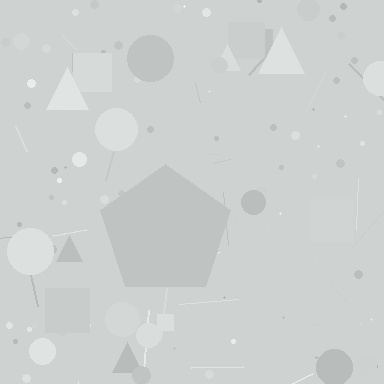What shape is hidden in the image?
A pentagon is hidden in the image.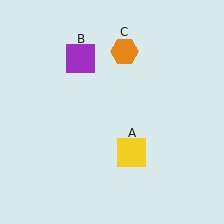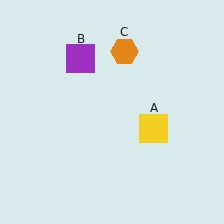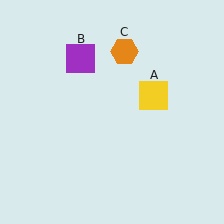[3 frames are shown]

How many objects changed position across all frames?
1 object changed position: yellow square (object A).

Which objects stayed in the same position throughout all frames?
Purple square (object B) and orange hexagon (object C) remained stationary.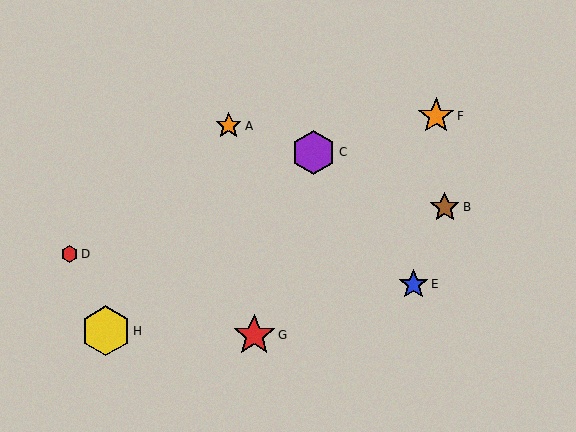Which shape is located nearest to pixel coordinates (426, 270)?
The blue star (labeled E) at (413, 284) is nearest to that location.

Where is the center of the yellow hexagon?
The center of the yellow hexagon is at (106, 331).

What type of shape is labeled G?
Shape G is a red star.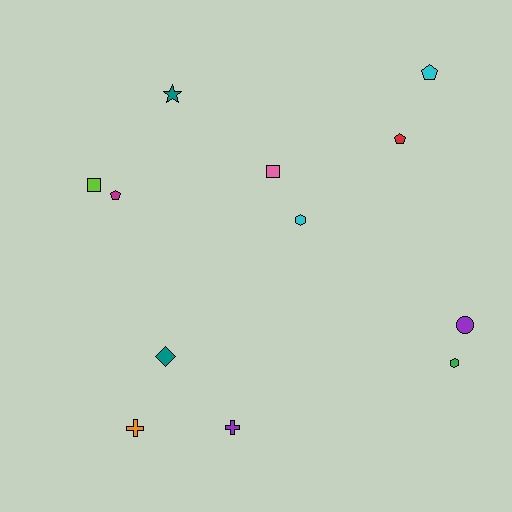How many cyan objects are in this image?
There are 2 cyan objects.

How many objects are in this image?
There are 12 objects.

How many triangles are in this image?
There are no triangles.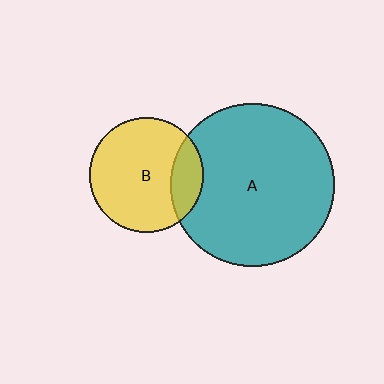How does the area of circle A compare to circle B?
Approximately 2.0 times.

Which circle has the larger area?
Circle A (teal).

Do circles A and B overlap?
Yes.